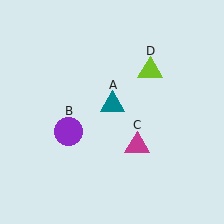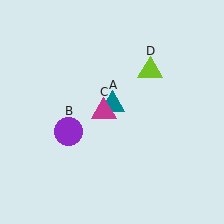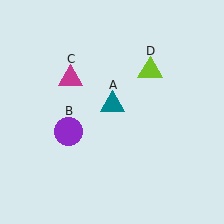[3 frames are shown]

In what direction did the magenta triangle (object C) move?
The magenta triangle (object C) moved up and to the left.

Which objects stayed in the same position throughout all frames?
Teal triangle (object A) and purple circle (object B) and lime triangle (object D) remained stationary.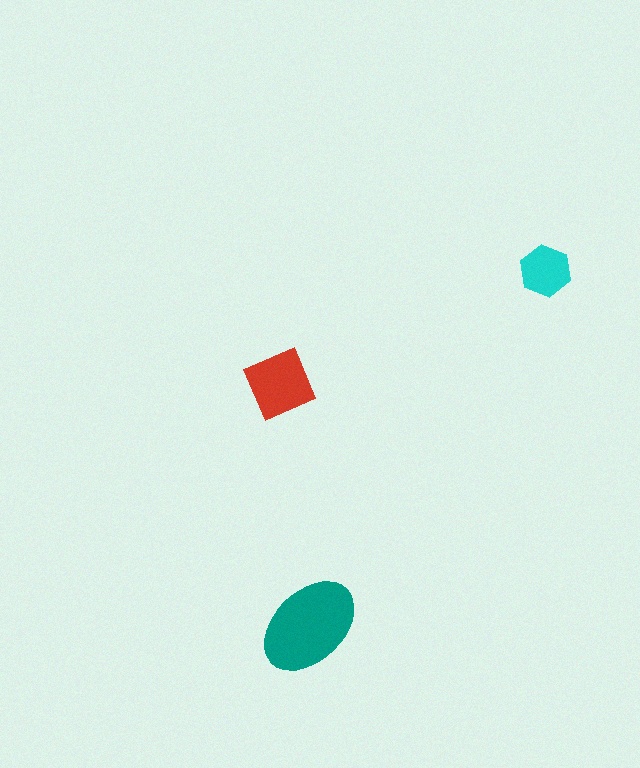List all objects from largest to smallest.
The teal ellipse, the red square, the cyan hexagon.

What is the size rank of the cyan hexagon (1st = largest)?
3rd.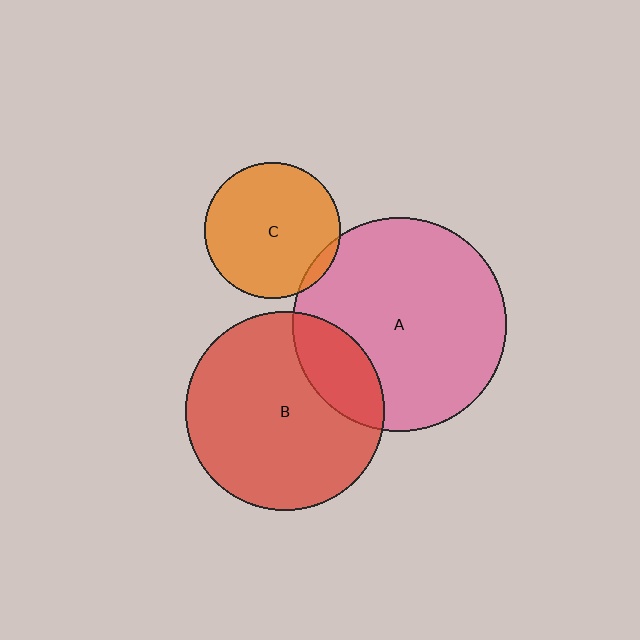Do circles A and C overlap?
Yes.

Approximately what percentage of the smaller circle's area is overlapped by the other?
Approximately 5%.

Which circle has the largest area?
Circle A (pink).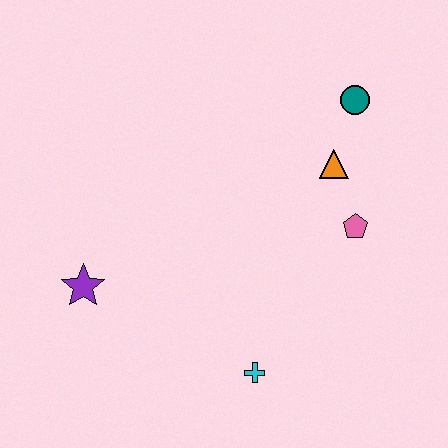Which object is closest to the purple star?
The cyan cross is closest to the purple star.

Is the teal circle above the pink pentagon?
Yes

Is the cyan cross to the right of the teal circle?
No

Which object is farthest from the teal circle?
The purple star is farthest from the teal circle.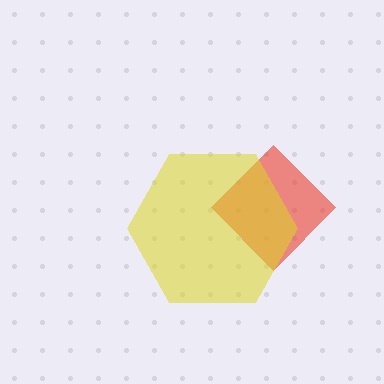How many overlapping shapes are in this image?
There are 2 overlapping shapes in the image.